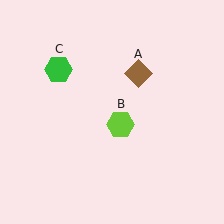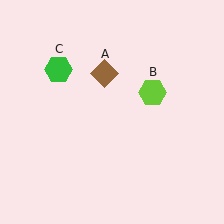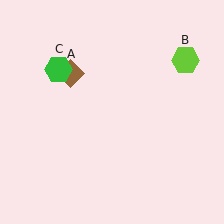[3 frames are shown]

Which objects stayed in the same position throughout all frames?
Green hexagon (object C) remained stationary.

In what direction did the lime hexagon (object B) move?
The lime hexagon (object B) moved up and to the right.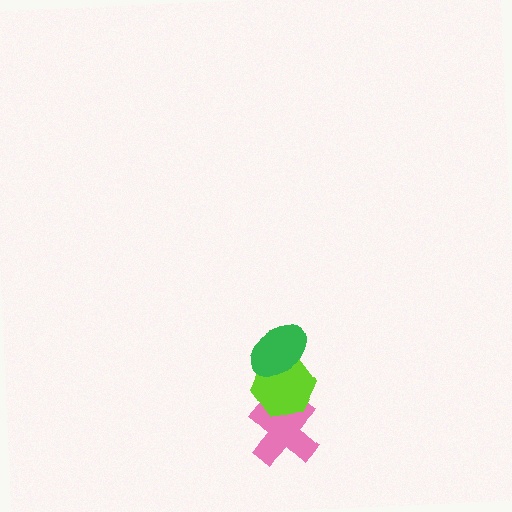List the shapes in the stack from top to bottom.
From top to bottom: the green ellipse, the lime hexagon, the pink cross.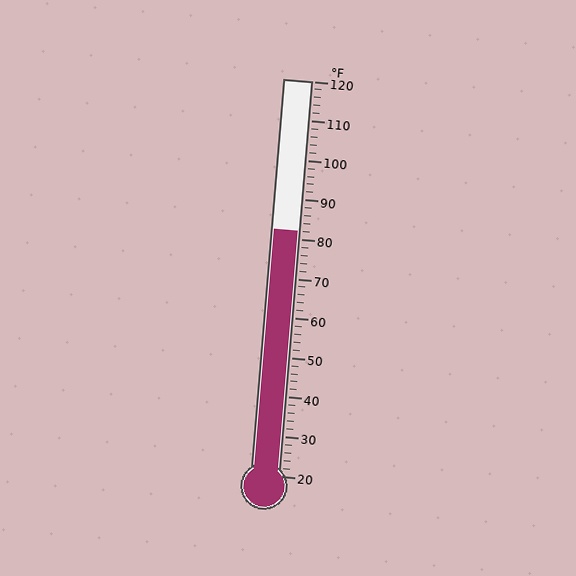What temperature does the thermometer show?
The thermometer shows approximately 82°F.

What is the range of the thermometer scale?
The thermometer scale ranges from 20°F to 120°F.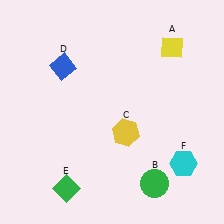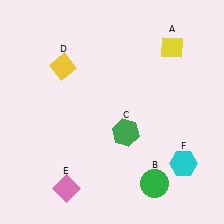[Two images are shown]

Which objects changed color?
C changed from yellow to green. D changed from blue to yellow. E changed from green to pink.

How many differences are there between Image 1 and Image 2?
There are 3 differences between the two images.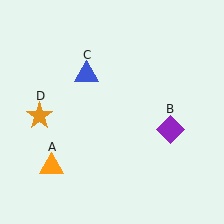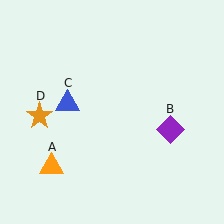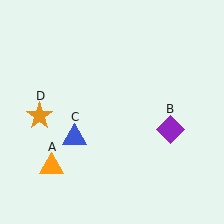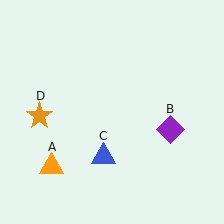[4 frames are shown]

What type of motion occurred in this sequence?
The blue triangle (object C) rotated counterclockwise around the center of the scene.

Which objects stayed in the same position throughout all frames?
Orange triangle (object A) and purple diamond (object B) and orange star (object D) remained stationary.